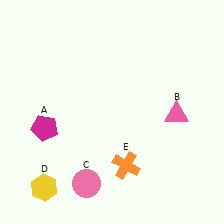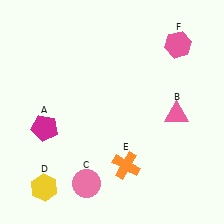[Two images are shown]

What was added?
A pink hexagon (F) was added in Image 2.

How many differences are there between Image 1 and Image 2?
There is 1 difference between the two images.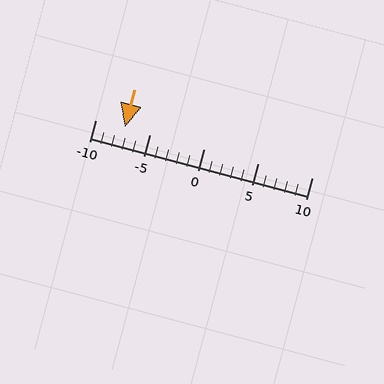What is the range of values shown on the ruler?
The ruler shows values from -10 to 10.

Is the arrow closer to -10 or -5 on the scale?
The arrow is closer to -5.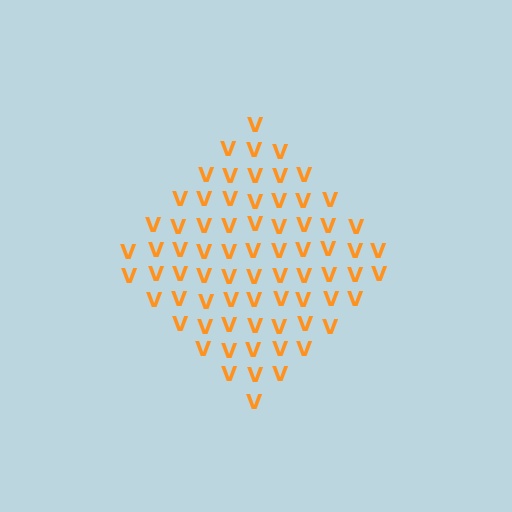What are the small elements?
The small elements are letter V's.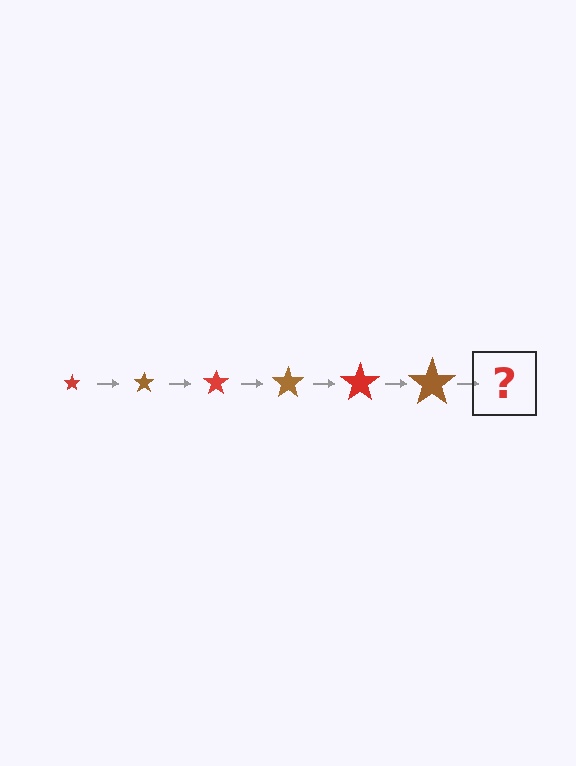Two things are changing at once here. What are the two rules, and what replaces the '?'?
The two rules are that the star grows larger each step and the color cycles through red and brown. The '?' should be a red star, larger than the previous one.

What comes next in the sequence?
The next element should be a red star, larger than the previous one.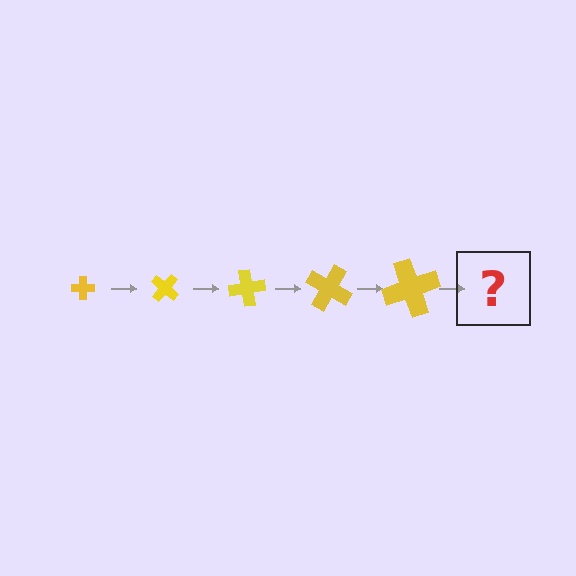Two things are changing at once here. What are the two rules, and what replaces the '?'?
The two rules are that the cross grows larger each step and it rotates 40 degrees each step. The '?' should be a cross, larger than the previous one and rotated 200 degrees from the start.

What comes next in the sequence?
The next element should be a cross, larger than the previous one and rotated 200 degrees from the start.